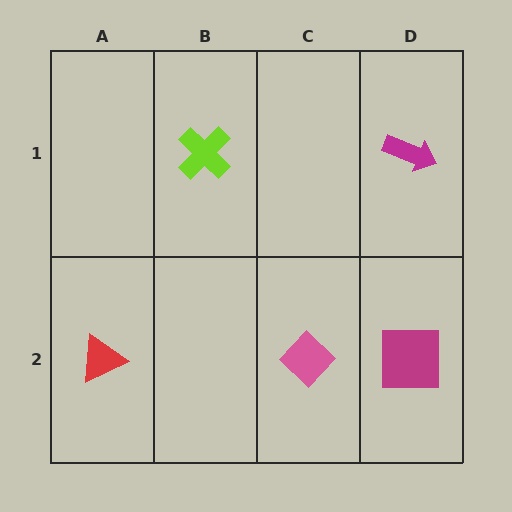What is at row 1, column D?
A magenta arrow.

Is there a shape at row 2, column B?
No, that cell is empty.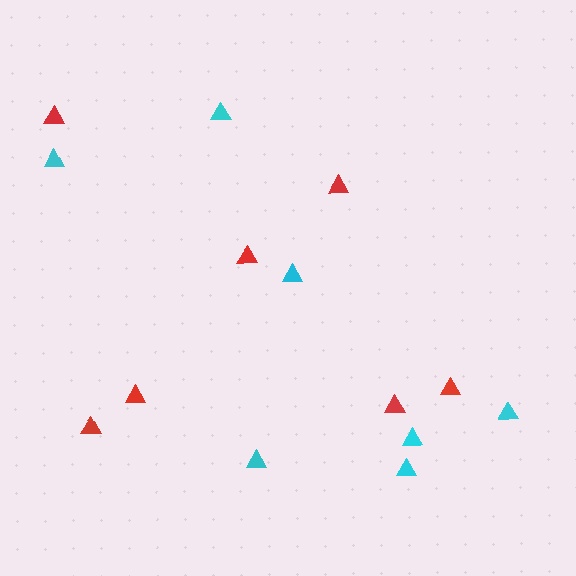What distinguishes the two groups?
There are 2 groups: one group of cyan triangles (7) and one group of red triangles (7).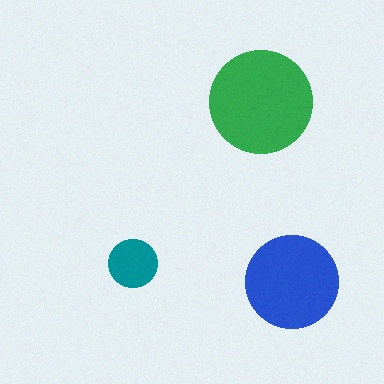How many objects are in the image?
There are 3 objects in the image.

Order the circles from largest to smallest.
the green one, the blue one, the teal one.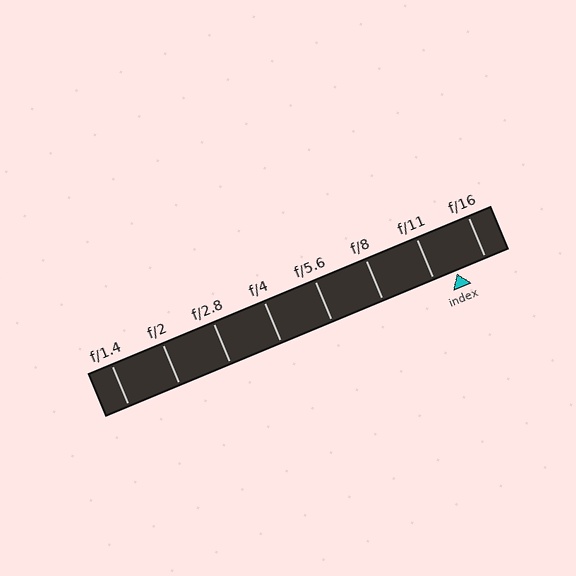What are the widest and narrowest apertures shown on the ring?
The widest aperture shown is f/1.4 and the narrowest is f/16.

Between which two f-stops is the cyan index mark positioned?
The index mark is between f/11 and f/16.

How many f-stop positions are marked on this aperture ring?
There are 8 f-stop positions marked.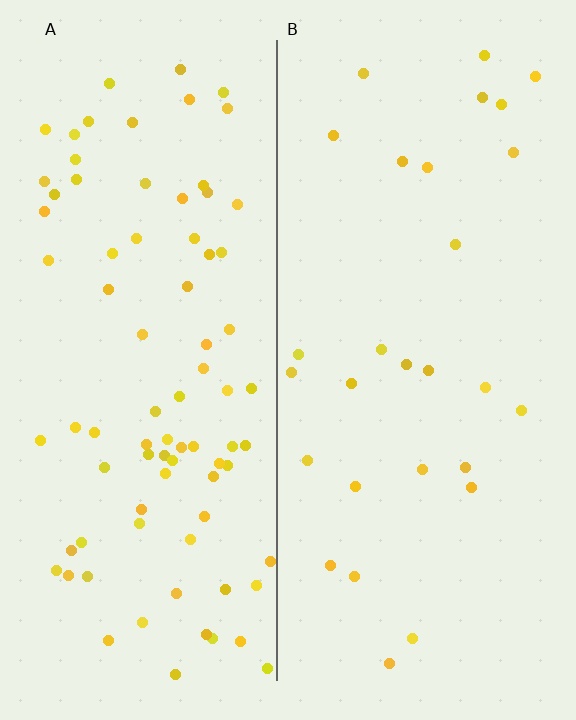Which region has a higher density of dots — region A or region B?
A (the left).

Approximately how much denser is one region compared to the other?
Approximately 2.9× — region A over region B.